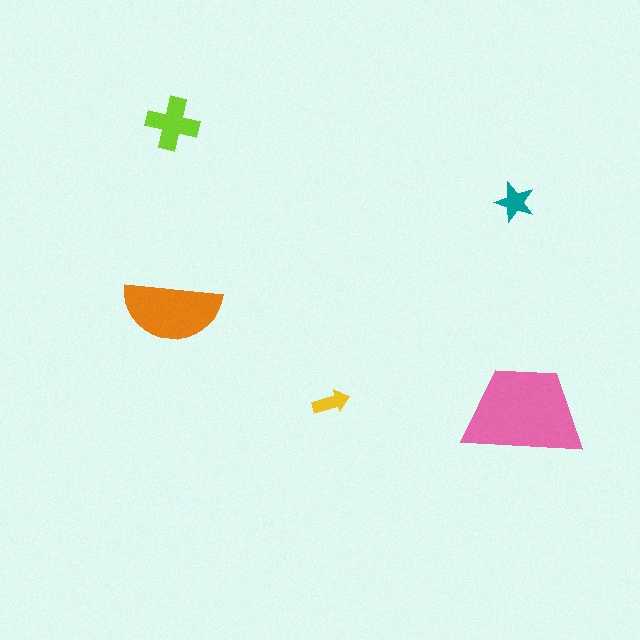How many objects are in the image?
There are 5 objects in the image.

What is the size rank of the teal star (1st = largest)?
4th.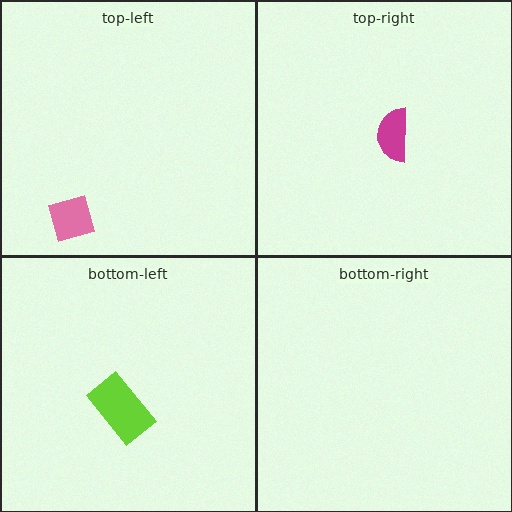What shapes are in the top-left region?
The pink diamond.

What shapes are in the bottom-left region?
The lime rectangle.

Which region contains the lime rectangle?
The bottom-left region.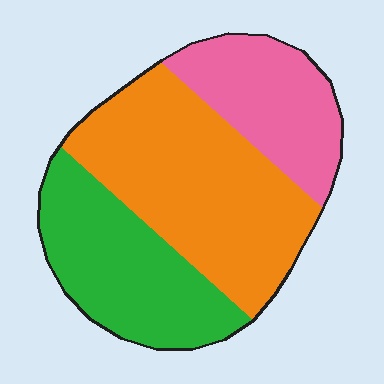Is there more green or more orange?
Orange.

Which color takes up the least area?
Pink, at roughly 25%.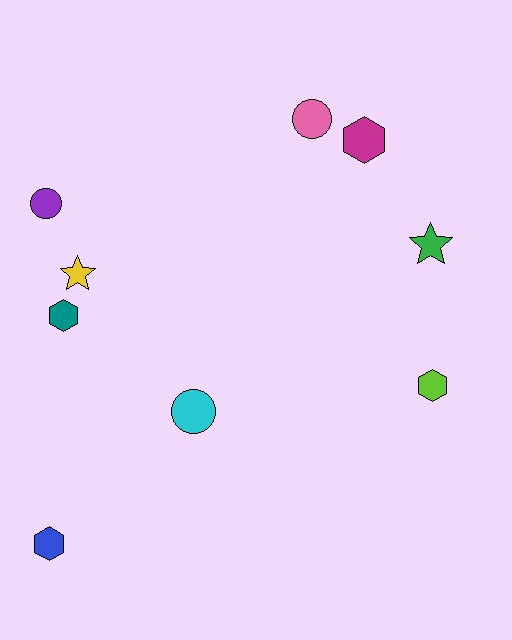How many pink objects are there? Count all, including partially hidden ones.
There is 1 pink object.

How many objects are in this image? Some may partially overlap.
There are 9 objects.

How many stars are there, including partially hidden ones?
There are 2 stars.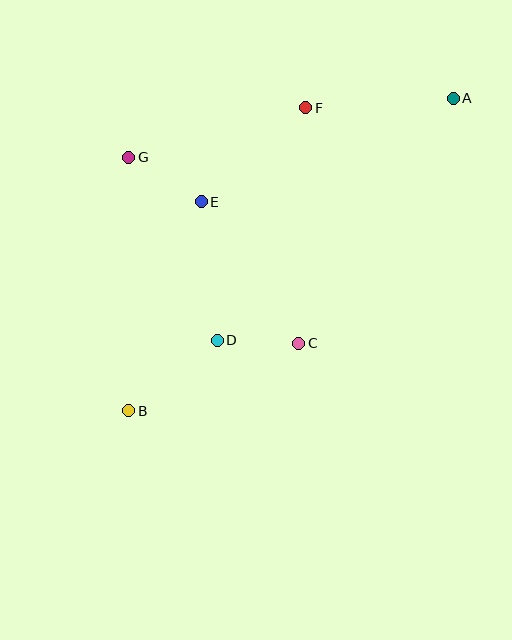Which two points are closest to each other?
Points C and D are closest to each other.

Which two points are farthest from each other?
Points A and B are farthest from each other.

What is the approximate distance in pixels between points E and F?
The distance between E and F is approximately 140 pixels.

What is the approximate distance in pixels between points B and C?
The distance between B and C is approximately 183 pixels.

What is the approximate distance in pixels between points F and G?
The distance between F and G is approximately 184 pixels.